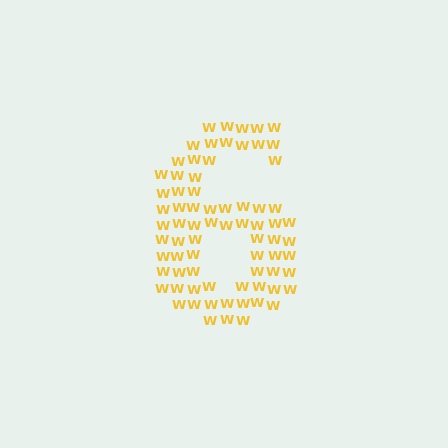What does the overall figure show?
The overall figure shows the digit 6.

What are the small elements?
The small elements are letter W's.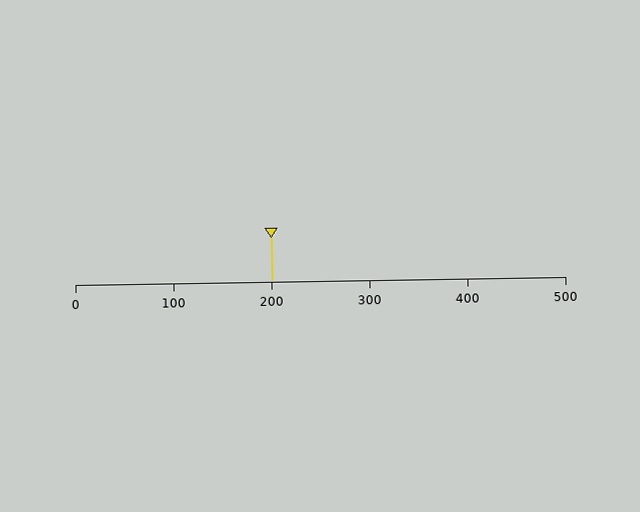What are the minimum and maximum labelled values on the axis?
The axis runs from 0 to 500.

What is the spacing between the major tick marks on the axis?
The major ticks are spaced 100 apart.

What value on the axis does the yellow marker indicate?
The marker indicates approximately 200.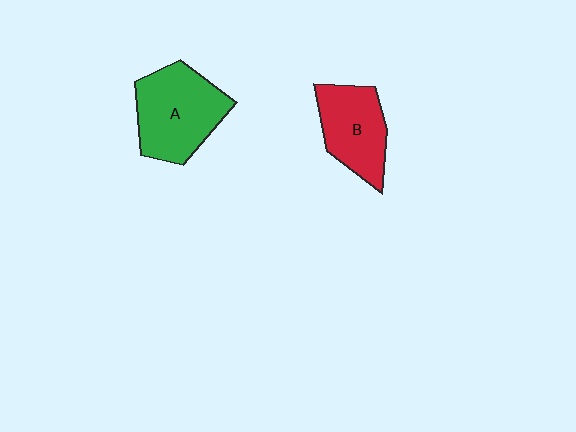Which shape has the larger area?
Shape A (green).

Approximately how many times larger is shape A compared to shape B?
Approximately 1.3 times.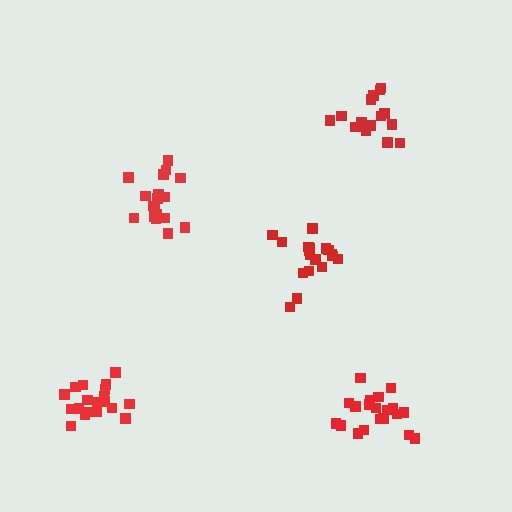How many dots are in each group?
Group 1: 19 dots, Group 2: 19 dots, Group 3: 16 dots, Group 4: 18 dots, Group 5: 21 dots (93 total).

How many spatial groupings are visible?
There are 5 spatial groupings.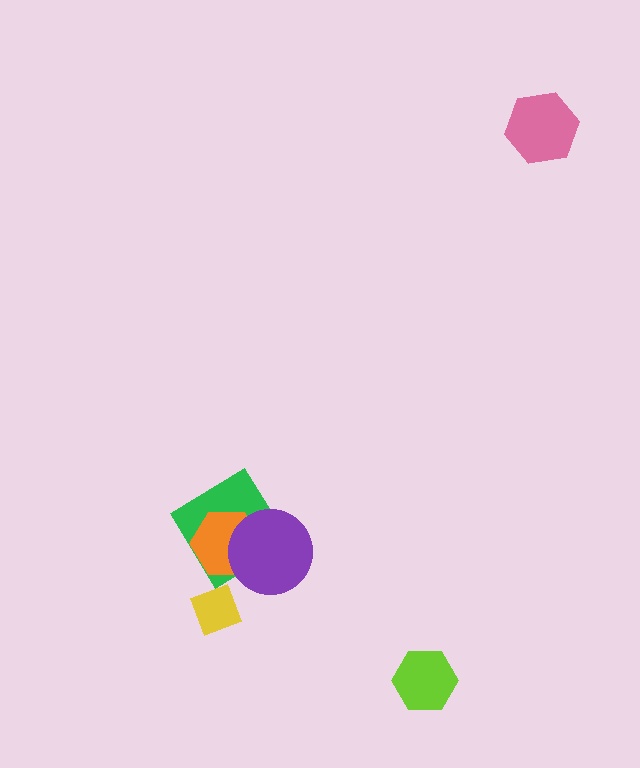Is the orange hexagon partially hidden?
Yes, it is partially covered by another shape.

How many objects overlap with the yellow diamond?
0 objects overlap with the yellow diamond.